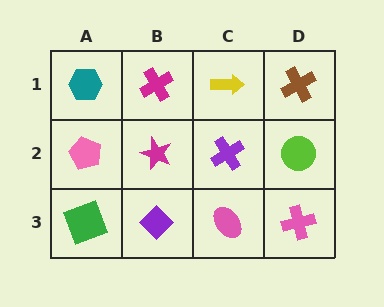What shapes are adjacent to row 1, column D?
A lime circle (row 2, column D), a yellow arrow (row 1, column C).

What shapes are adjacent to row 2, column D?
A brown cross (row 1, column D), a pink cross (row 3, column D), a purple cross (row 2, column C).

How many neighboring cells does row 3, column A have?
2.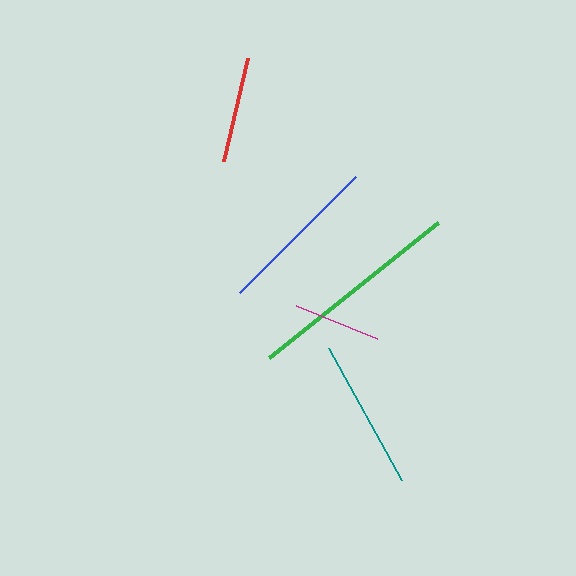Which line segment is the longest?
The green line is the longest at approximately 216 pixels.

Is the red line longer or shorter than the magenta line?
The red line is longer than the magenta line.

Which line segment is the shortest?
The magenta line is the shortest at approximately 87 pixels.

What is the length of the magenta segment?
The magenta segment is approximately 87 pixels long.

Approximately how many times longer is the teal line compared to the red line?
The teal line is approximately 1.4 times the length of the red line.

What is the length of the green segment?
The green segment is approximately 216 pixels long.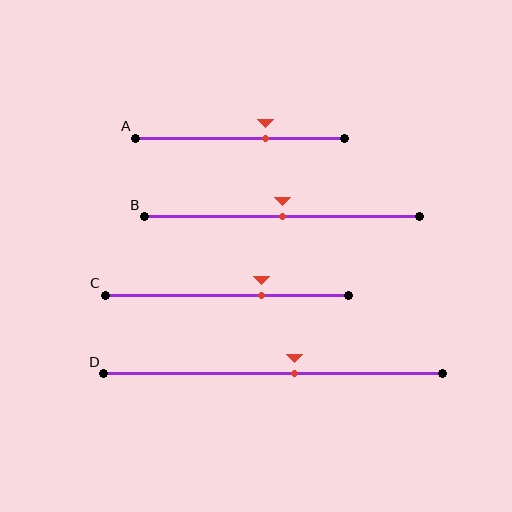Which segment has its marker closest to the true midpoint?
Segment B has its marker closest to the true midpoint.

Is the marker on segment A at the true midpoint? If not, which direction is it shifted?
No, the marker on segment A is shifted to the right by about 12% of the segment length.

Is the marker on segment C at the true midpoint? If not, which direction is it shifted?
No, the marker on segment C is shifted to the right by about 14% of the segment length.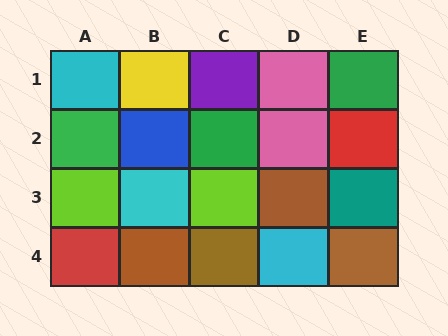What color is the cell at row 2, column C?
Green.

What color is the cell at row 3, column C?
Lime.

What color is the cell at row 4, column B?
Brown.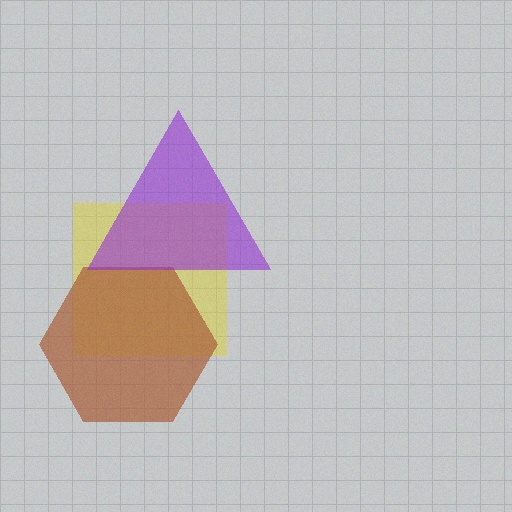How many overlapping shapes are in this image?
There are 3 overlapping shapes in the image.